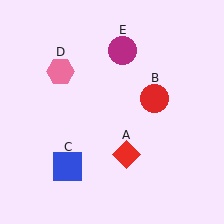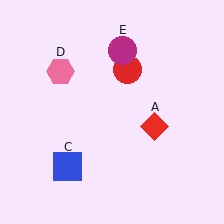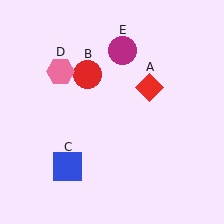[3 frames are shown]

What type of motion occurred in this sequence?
The red diamond (object A), red circle (object B) rotated counterclockwise around the center of the scene.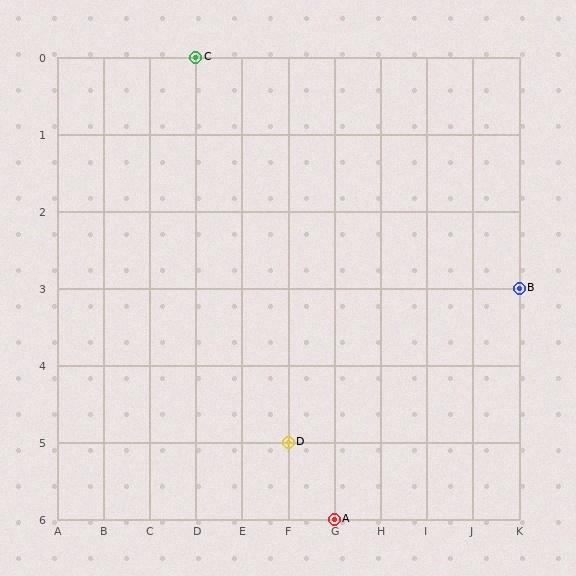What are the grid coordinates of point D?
Point D is at grid coordinates (F, 5).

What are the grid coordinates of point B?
Point B is at grid coordinates (K, 3).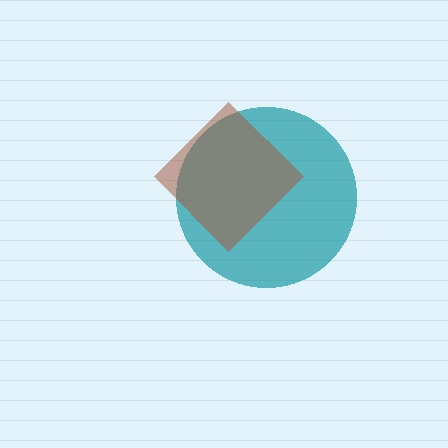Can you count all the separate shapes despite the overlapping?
Yes, there are 2 separate shapes.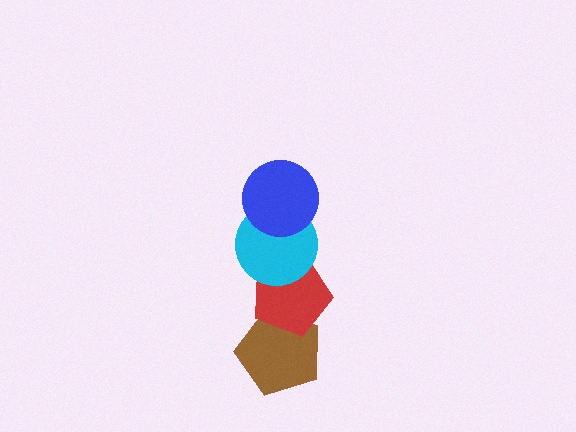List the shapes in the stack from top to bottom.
From top to bottom: the blue circle, the cyan circle, the red pentagon, the brown pentagon.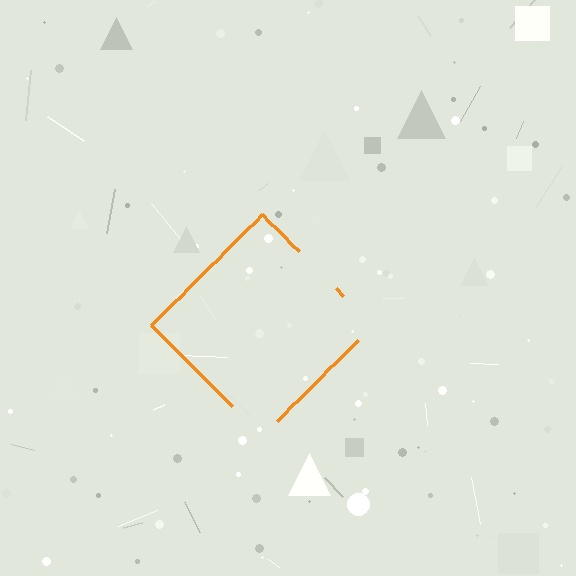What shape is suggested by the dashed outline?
The dashed outline suggests a diamond.